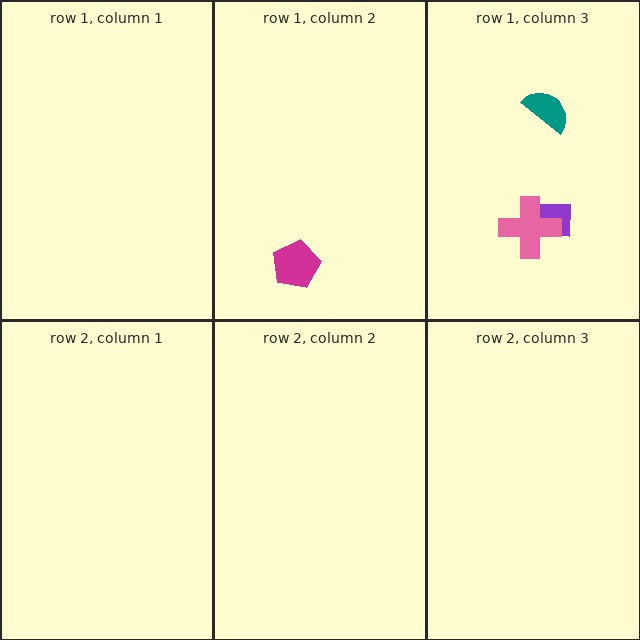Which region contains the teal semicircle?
The row 1, column 3 region.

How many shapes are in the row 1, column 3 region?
3.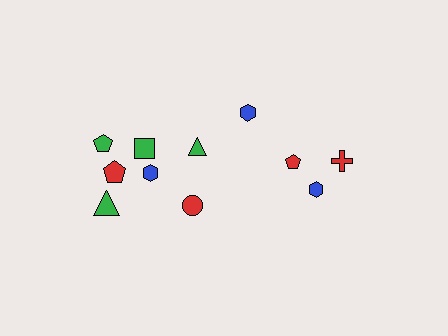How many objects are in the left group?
There are 7 objects.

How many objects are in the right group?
There are 4 objects.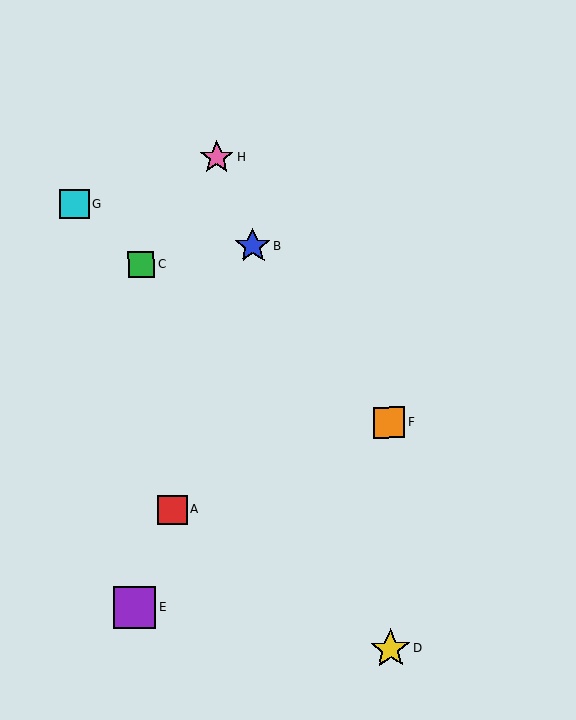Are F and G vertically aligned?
No, F is at x≈390 and G is at x≈74.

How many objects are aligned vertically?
2 objects (D, F) are aligned vertically.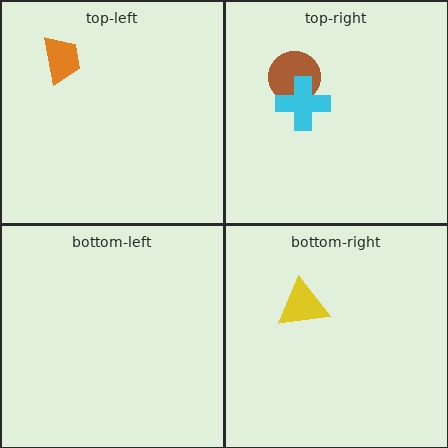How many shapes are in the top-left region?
1.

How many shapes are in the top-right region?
2.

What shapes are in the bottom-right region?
The yellow triangle.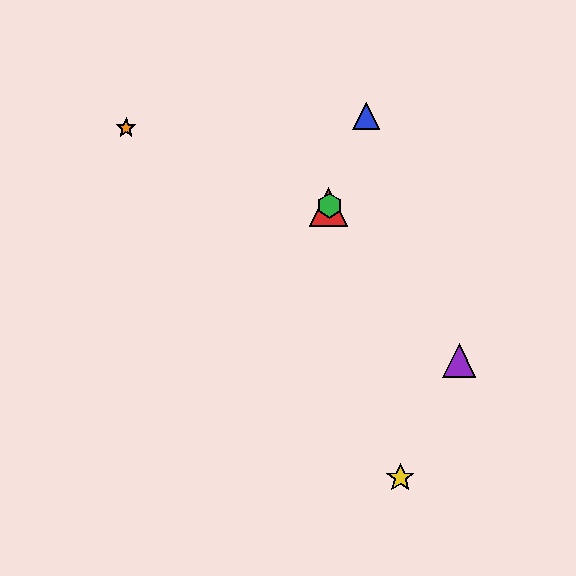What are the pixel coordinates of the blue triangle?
The blue triangle is at (366, 116).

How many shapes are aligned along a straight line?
3 shapes (the red triangle, the blue triangle, the green hexagon) are aligned along a straight line.